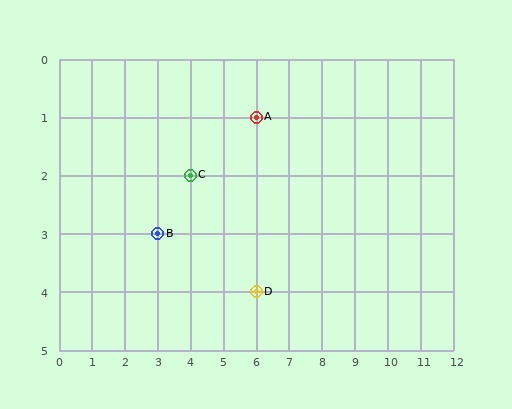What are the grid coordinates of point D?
Point D is at grid coordinates (6, 4).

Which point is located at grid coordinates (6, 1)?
Point A is at (6, 1).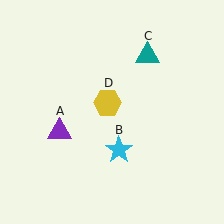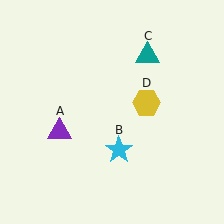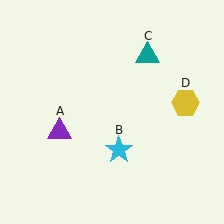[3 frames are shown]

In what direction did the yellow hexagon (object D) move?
The yellow hexagon (object D) moved right.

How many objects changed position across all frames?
1 object changed position: yellow hexagon (object D).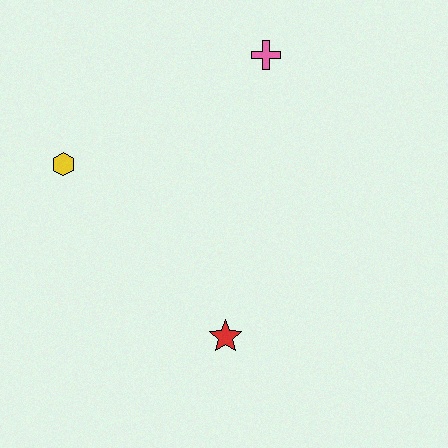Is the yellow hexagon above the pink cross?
No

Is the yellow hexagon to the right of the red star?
No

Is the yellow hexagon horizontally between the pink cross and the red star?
No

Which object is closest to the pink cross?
The yellow hexagon is closest to the pink cross.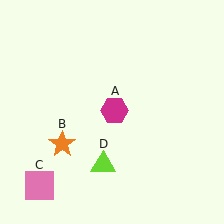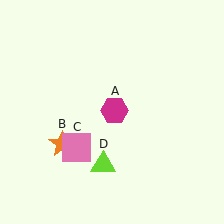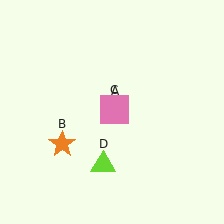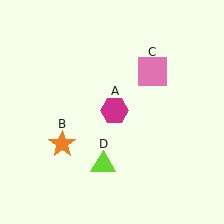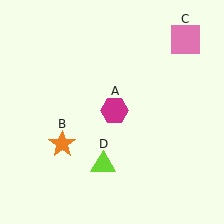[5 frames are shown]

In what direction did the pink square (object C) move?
The pink square (object C) moved up and to the right.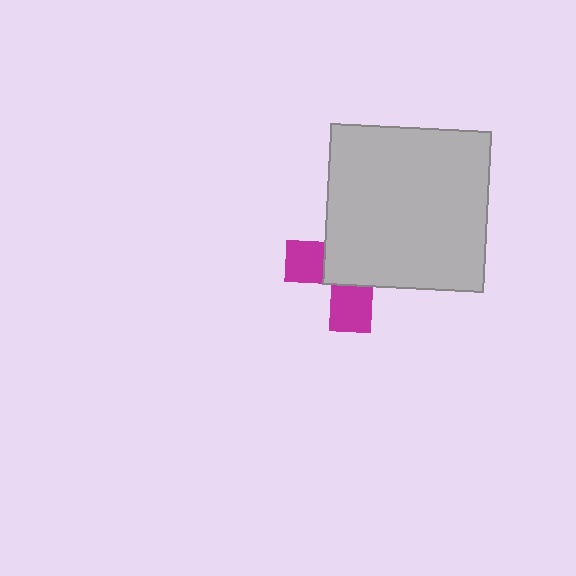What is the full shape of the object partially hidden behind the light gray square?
The partially hidden object is a magenta cross.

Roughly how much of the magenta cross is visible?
A small part of it is visible (roughly 37%).